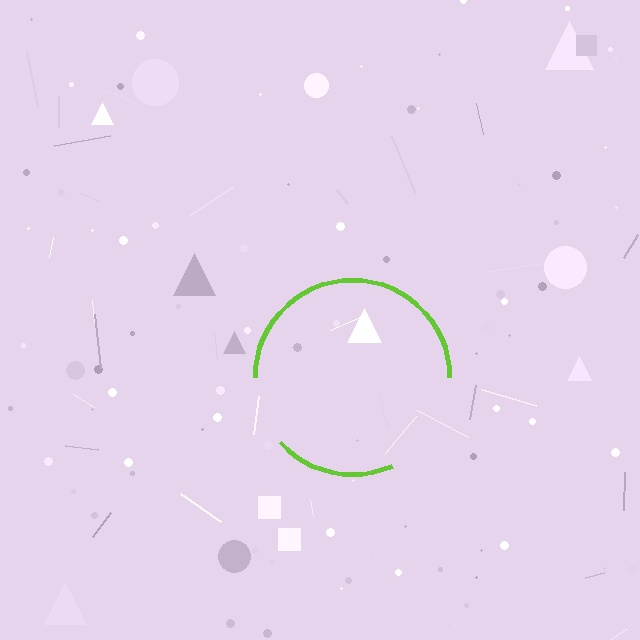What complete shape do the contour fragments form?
The contour fragments form a circle.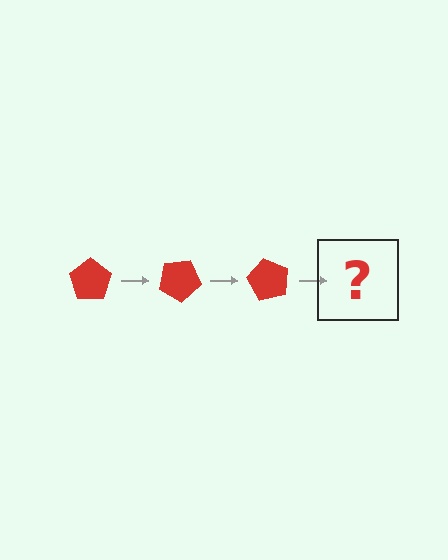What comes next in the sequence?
The next element should be a red pentagon rotated 90 degrees.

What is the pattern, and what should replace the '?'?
The pattern is that the pentagon rotates 30 degrees each step. The '?' should be a red pentagon rotated 90 degrees.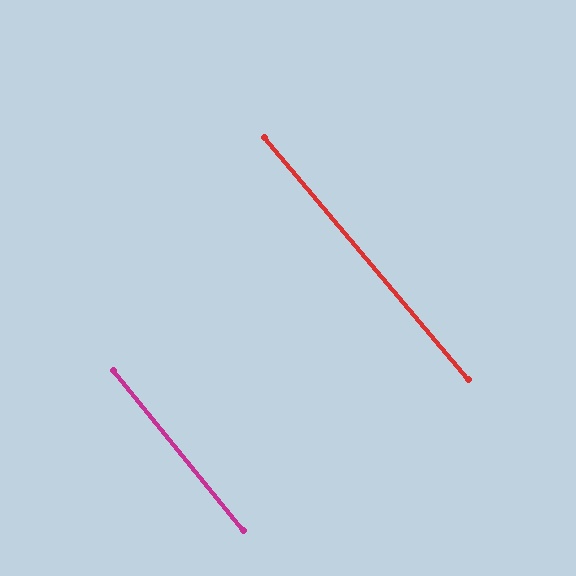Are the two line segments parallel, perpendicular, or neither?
Parallel — their directions differ by only 1.3°.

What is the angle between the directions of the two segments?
Approximately 1 degree.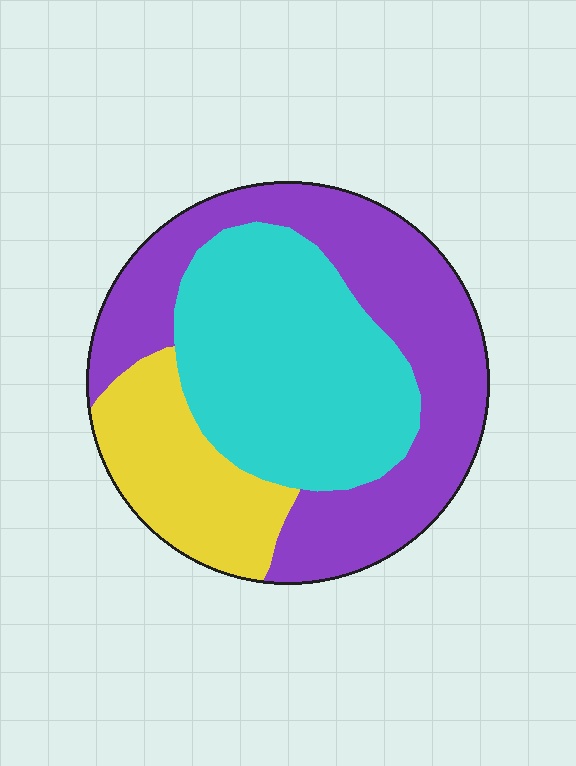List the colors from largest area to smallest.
From largest to smallest: purple, cyan, yellow.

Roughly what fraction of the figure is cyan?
Cyan takes up about three eighths (3/8) of the figure.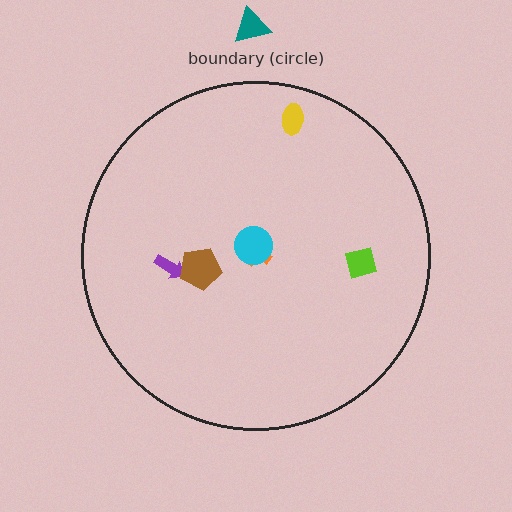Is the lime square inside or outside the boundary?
Inside.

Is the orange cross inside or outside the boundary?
Inside.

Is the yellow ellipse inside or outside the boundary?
Inside.